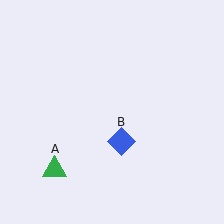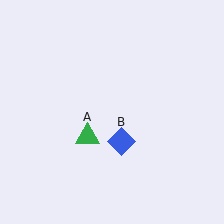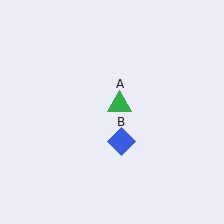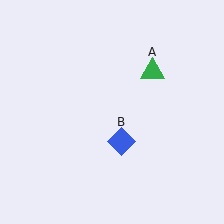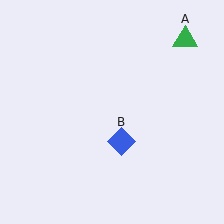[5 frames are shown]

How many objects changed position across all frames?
1 object changed position: green triangle (object A).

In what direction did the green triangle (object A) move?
The green triangle (object A) moved up and to the right.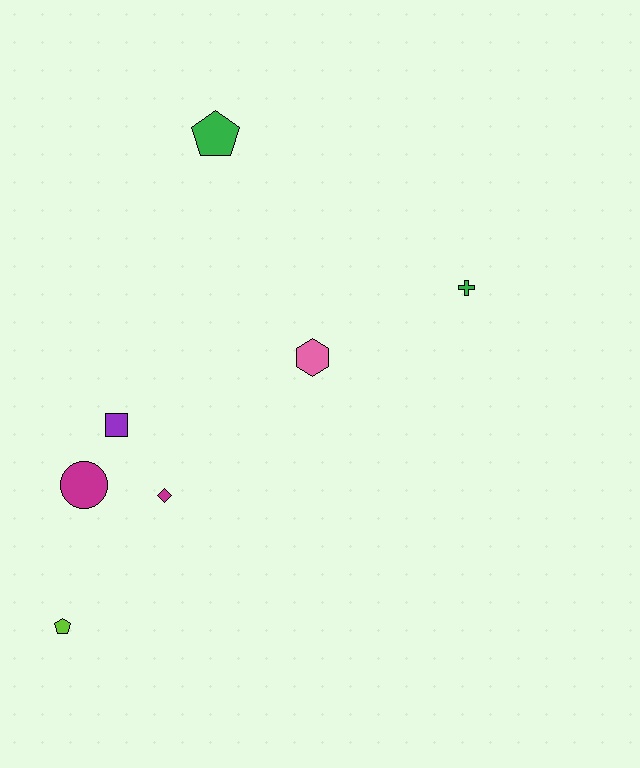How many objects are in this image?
There are 7 objects.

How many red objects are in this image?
There are no red objects.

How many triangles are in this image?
There are no triangles.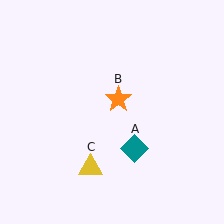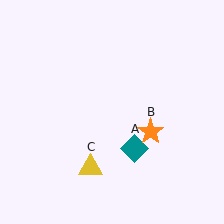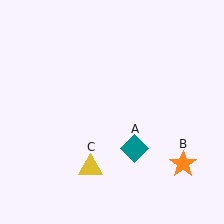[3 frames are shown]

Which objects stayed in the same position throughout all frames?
Teal diamond (object A) and yellow triangle (object C) remained stationary.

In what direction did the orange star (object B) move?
The orange star (object B) moved down and to the right.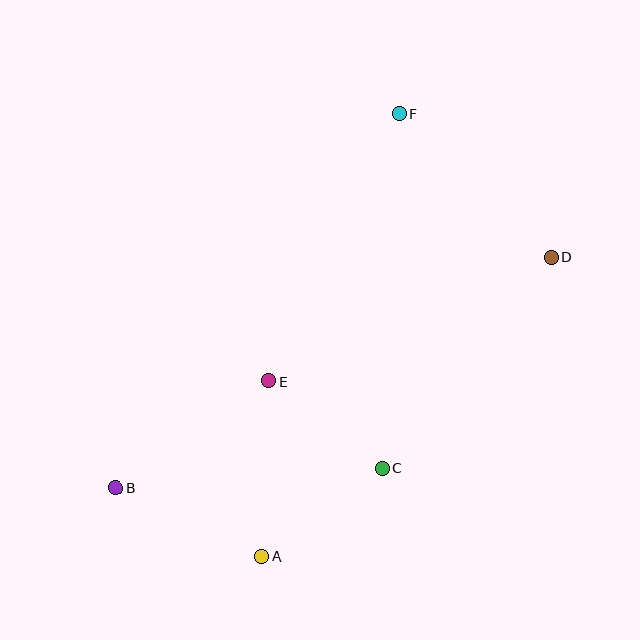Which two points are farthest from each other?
Points B and D are farthest from each other.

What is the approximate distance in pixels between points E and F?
The distance between E and F is approximately 297 pixels.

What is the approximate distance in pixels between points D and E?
The distance between D and E is approximately 308 pixels.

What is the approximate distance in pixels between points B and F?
The distance between B and F is approximately 469 pixels.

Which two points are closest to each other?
Points C and E are closest to each other.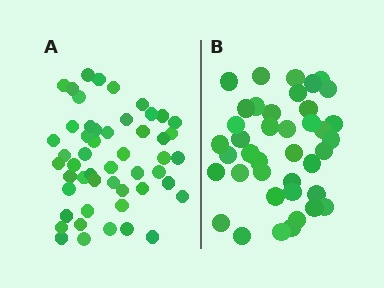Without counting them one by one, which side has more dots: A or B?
Region A (the left region) has more dots.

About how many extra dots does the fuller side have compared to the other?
Region A has roughly 12 or so more dots than region B.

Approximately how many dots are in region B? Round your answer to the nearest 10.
About 40 dots.